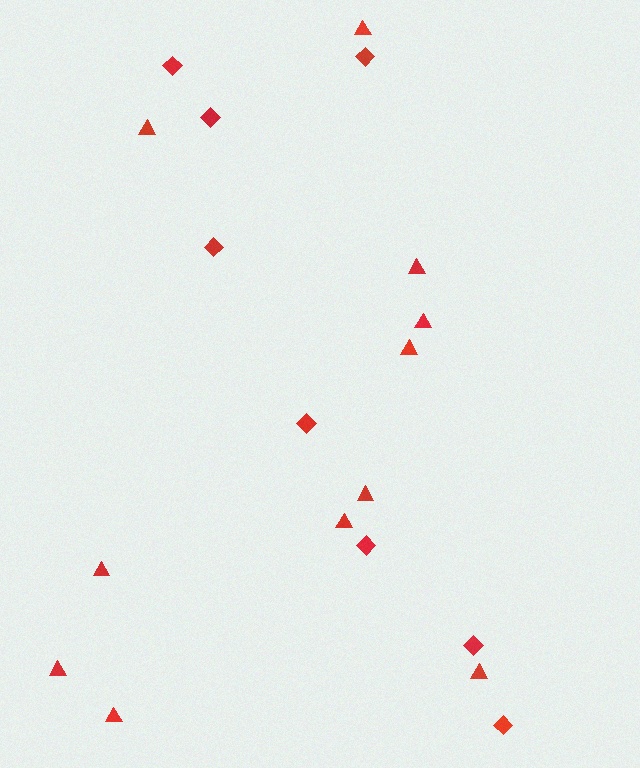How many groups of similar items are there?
There are 2 groups: one group of diamonds (8) and one group of triangles (11).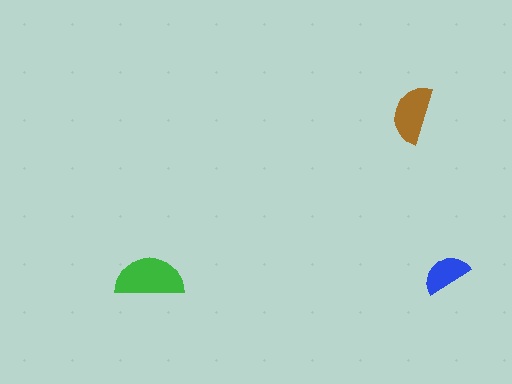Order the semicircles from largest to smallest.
the green one, the brown one, the blue one.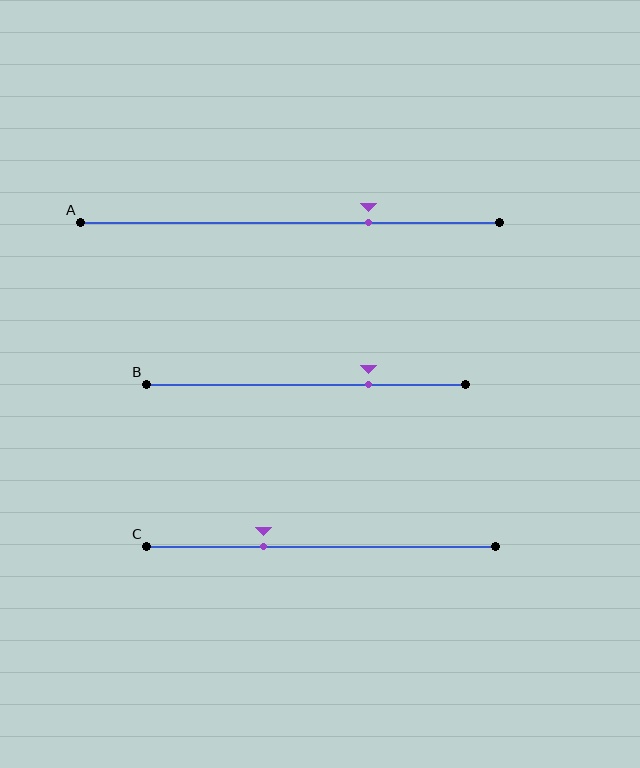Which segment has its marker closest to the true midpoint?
Segment C has its marker closest to the true midpoint.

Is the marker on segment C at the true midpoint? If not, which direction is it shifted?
No, the marker on segment C is shifted to the left by about 17% of the segment length.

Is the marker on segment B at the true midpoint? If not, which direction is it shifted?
No, the marker on segment B is shifted to the right by about 20% of the segment length.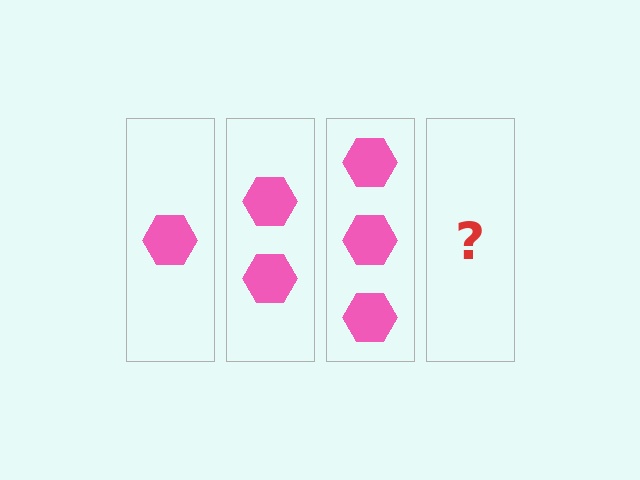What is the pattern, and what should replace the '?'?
The pattern is that each step adds one more hexagon. The '?' should be 4 hexagons.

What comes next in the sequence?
The next element should be 4 hexagons.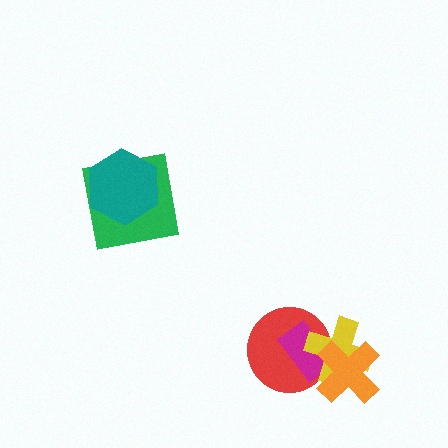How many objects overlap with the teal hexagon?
1 object overlaps with the teal hexagon.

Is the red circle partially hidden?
Yes, it is partially covered by another shape.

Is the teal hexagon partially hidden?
No, no other shape covers it.